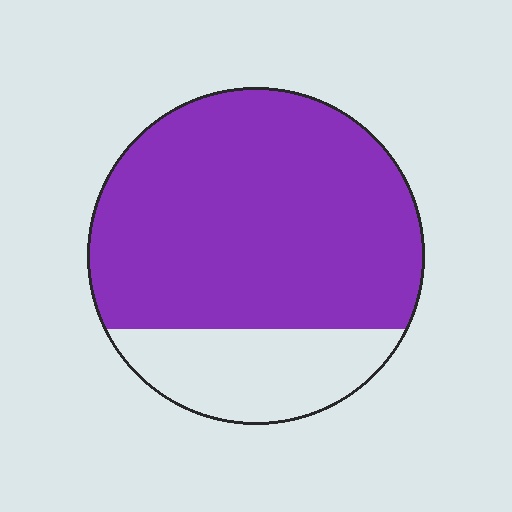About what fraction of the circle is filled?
About three quarters (3/4).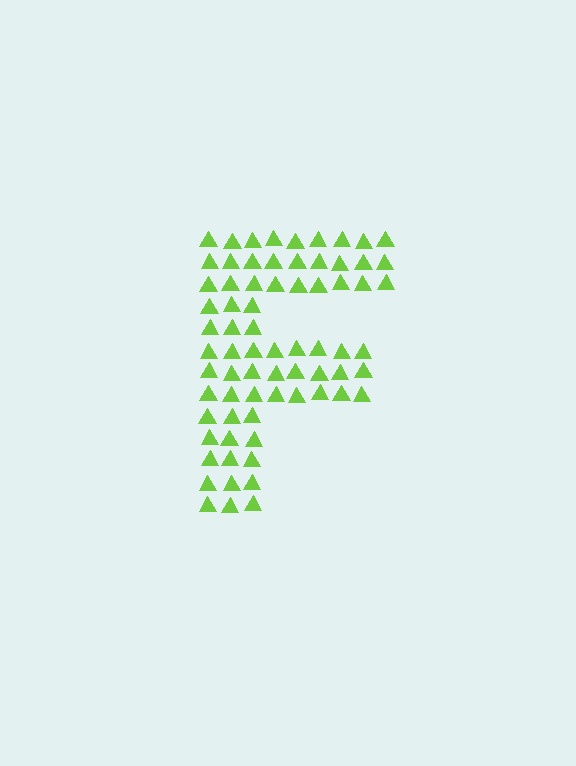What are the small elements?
The small elements are triangles.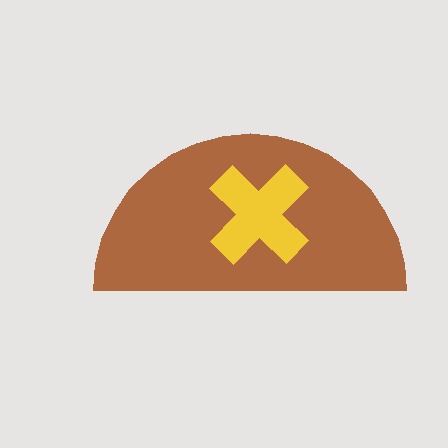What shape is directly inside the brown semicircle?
The yellow cross.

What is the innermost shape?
The yellow cross.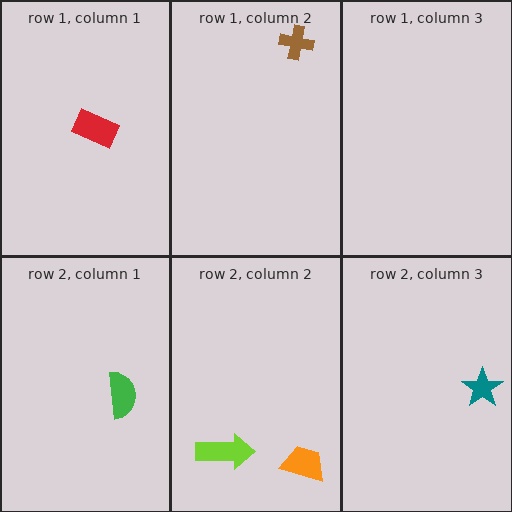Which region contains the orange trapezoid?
The row 2, column 2 region.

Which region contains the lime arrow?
The row 2, column 2 region.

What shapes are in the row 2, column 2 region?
The orange trapezoid, the lime arrow.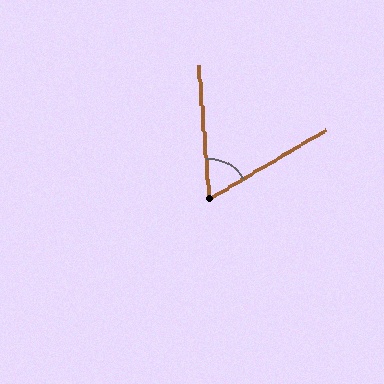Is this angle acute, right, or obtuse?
It is acute.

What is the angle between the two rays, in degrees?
Approximately 64 degrees.